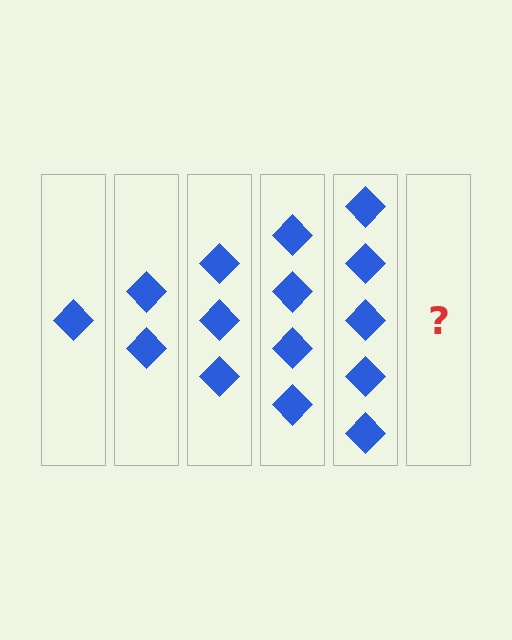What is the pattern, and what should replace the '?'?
The pattern is that each step adds one more diamond. The '?' should be 6 diamonds.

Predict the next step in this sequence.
The next step is 6 diamonds.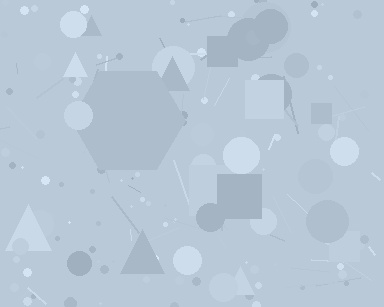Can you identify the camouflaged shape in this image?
The camouflaged shape is a hexagon.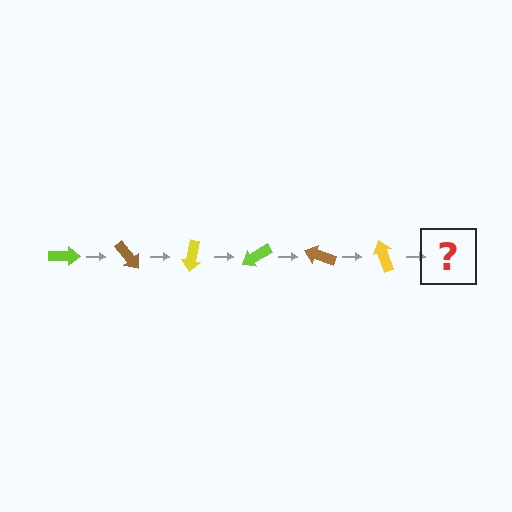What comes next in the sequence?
The next element should be a lime arrow, rotated 300 degrees from the start.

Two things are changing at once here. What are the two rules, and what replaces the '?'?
The two rules are that it rotates 50 degrees each step and the color cycles through lime, brown, and yellow. The '?' should be a lime arrow, rotated 300 degrees from the start.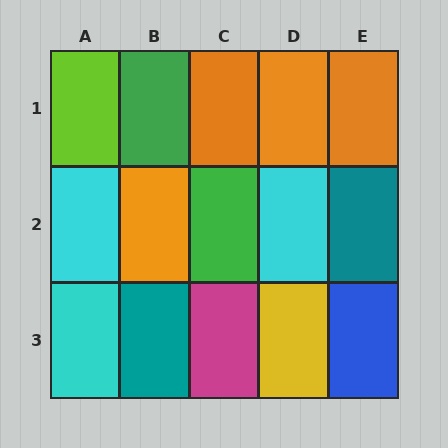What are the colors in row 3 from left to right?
Cyan, teal, magenta, yellow, blue.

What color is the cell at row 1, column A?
Lime.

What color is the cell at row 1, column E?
Orange.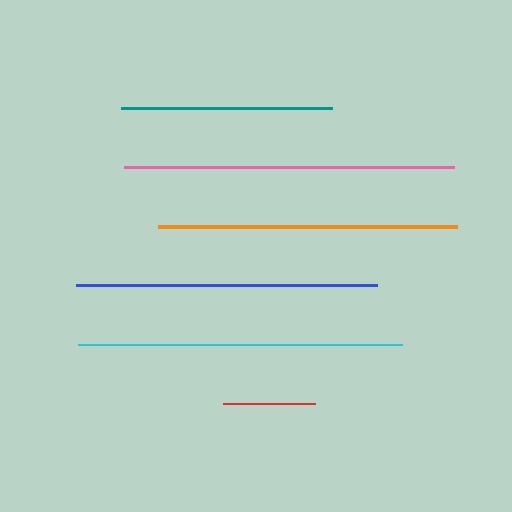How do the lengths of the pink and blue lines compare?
The pink and blue lines are approximately the same length.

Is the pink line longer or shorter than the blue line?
The pink line is longer than the blue line.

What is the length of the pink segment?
The pink segment is approximately 331 pixels long.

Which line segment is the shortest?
The red line is the shortest at approximately 92 pixels.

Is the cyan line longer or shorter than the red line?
The cyan line is longer than the red line.